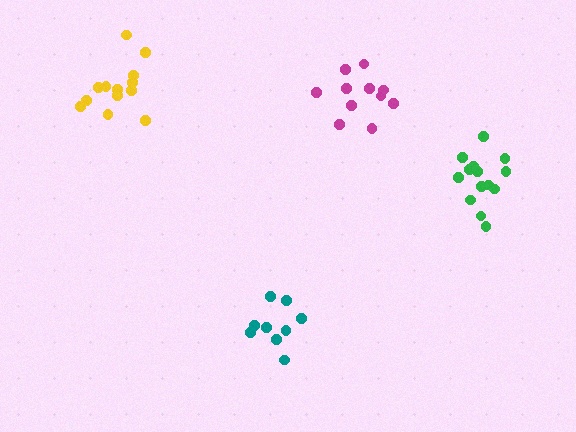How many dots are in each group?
Group 1: 13 dots, Group 2: 14 dots, Group 3: 9 dots, Group 4: 11 dots (47 total).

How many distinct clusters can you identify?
There are 4 distinct clusters.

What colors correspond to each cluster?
The clusters are colored: yellow, green, teal, magenta.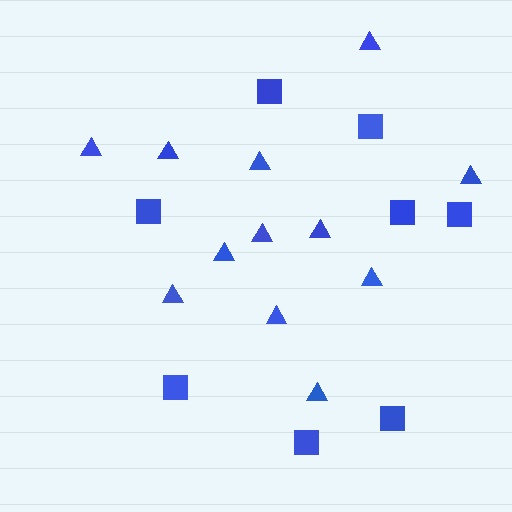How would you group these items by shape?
There are 2 groups: one group of squares (8) and one group of triangles (12).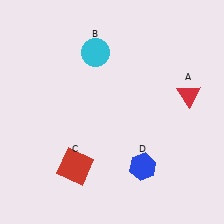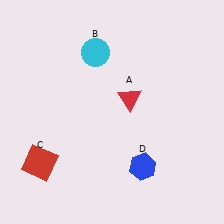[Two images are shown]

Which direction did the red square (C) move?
The red square (C) moved left.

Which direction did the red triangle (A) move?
The red triangle (A) moved left.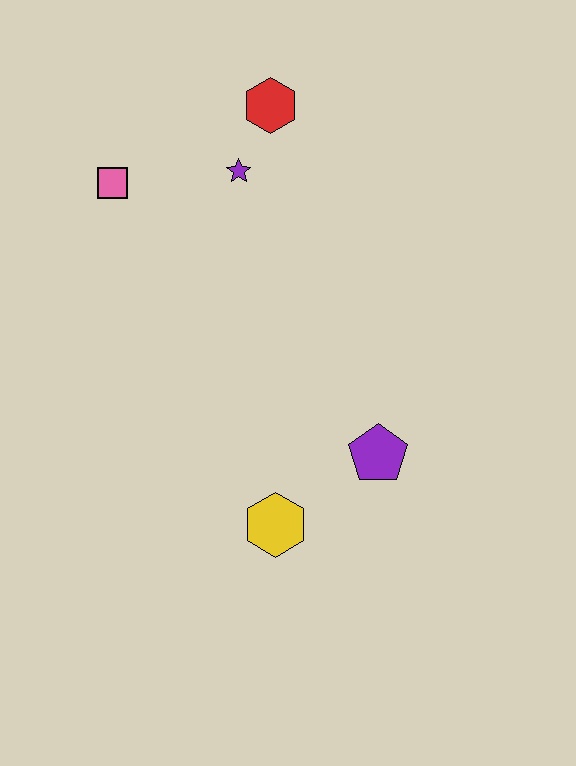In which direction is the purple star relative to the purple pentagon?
The purple star is above the purple pentagon.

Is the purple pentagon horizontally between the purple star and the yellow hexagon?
No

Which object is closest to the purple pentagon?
The yellow hexagon is closest to the purple pentagon.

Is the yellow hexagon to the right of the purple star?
Yes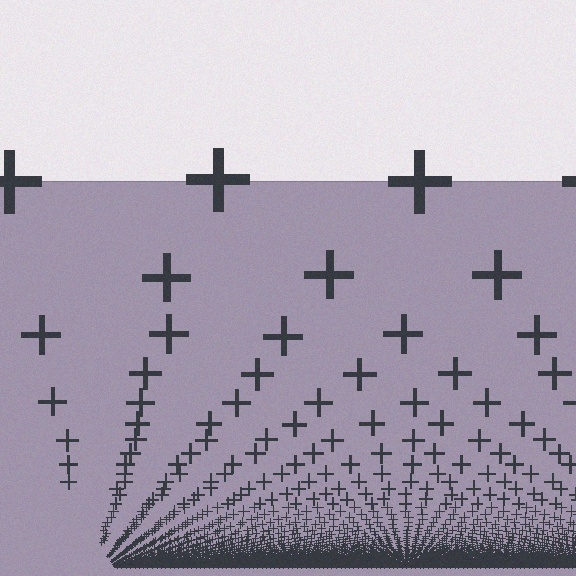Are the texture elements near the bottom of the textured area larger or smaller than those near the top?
Smaller. The gradient is inverted — elements near the bottom are smaller and denser.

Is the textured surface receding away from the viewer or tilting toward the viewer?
The surface appears to tilt toward the viewer. Texture elements get larger and sparser toward the top.